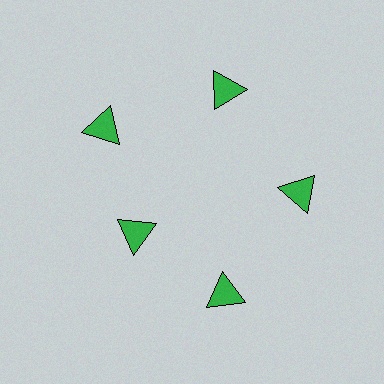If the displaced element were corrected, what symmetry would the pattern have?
It would have 5-fold rotational symmetry — the pattern would map onto itself every 72 degrees.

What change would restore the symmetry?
The symmetry would be restored by moving it outward, back onto the ring so that all 5 triangles sit at equal angles and equal distance from the center.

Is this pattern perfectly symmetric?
No. The 5 green triangles are arranged in a ring, but one element near the 8 o'clock position is pulled inward toward the center, breaking the 5-fold rotational symmetry.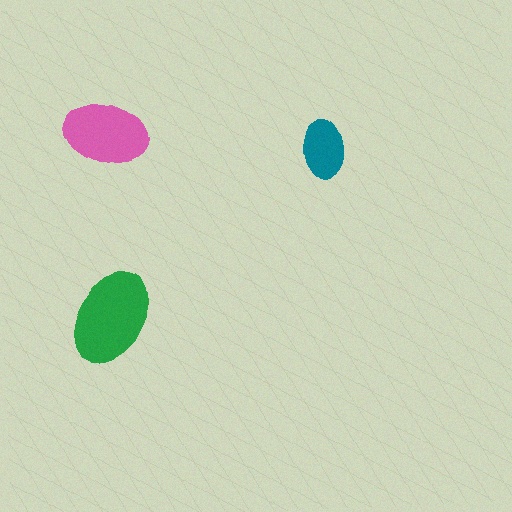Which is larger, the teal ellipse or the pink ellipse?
The pink one.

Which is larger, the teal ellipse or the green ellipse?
The green one.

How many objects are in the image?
There are 3 objects in the image.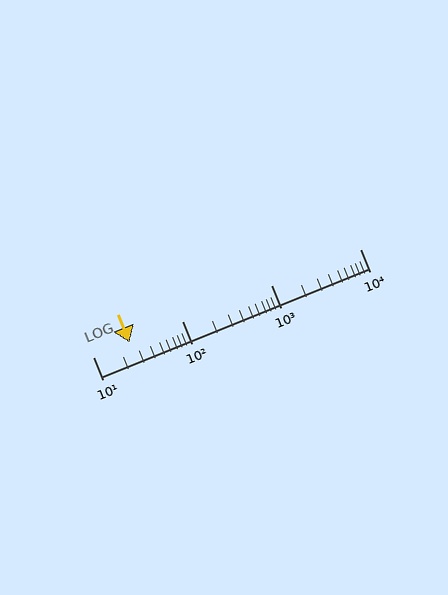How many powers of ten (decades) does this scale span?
The scale spans 3 decades, from 10 to 10000.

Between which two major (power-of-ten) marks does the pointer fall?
The pointer is between 10 and 100.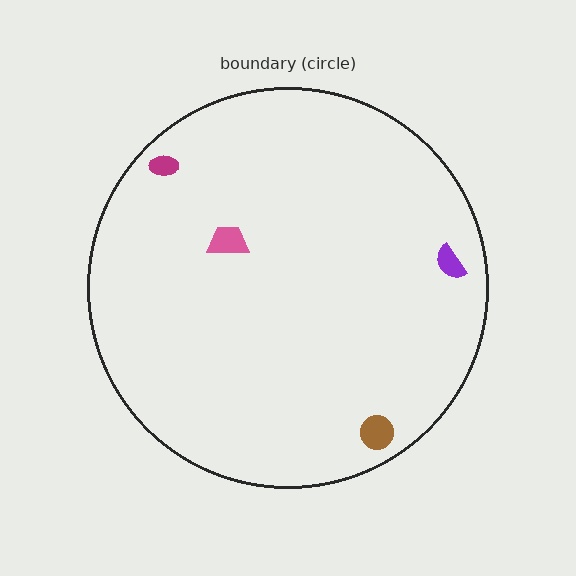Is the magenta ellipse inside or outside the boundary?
Inside.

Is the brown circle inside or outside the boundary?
Inside.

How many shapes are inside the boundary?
4 inside, 0 outside.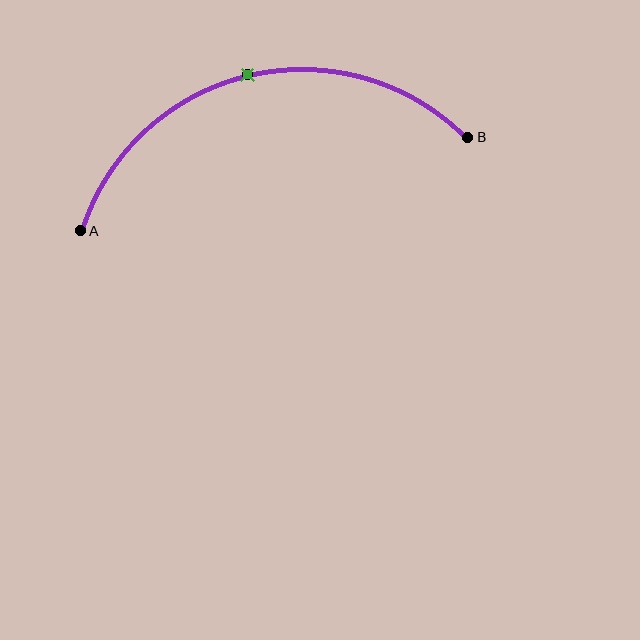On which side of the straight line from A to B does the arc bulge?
The arc bulges above the straight line connecting A and B.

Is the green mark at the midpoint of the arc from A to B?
Yes. The green mark lies on the arc at equal arc-length from both A and B — it is the arc midpoint.